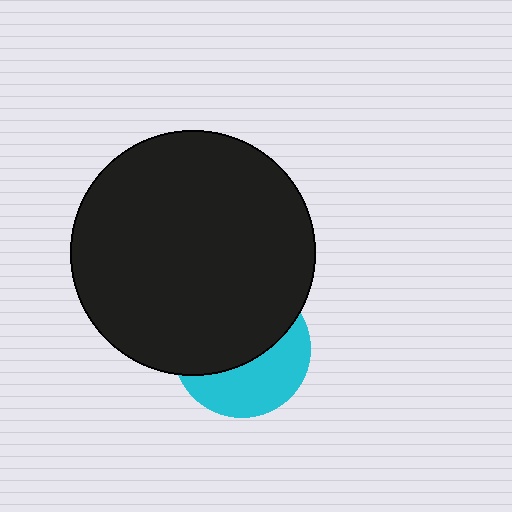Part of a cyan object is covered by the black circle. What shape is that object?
It is a circle.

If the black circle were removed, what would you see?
You would see the complete cyan circle.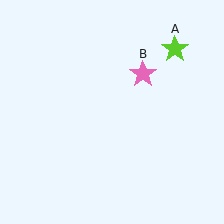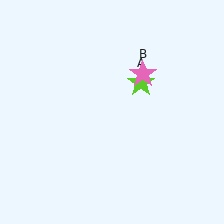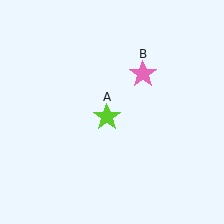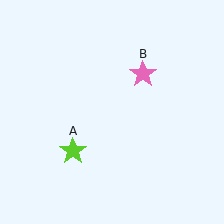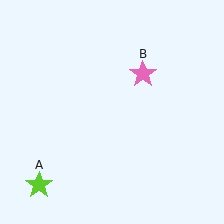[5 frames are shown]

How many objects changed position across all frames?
1 object changed position: lime star (object A).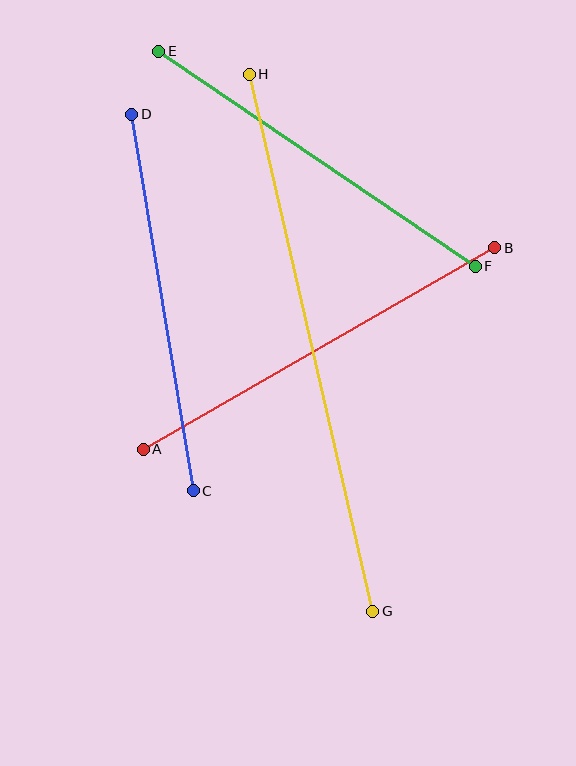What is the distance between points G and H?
The distance is approximately 551 pixels.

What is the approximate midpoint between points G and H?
The midpoint is at approximately (311, 343) pixels.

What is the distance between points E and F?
The distance is approximately 383 pixels.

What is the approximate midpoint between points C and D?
The midpoint is at approximately (163, 303) pixels.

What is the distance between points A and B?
The distance is approximately 405 pixels.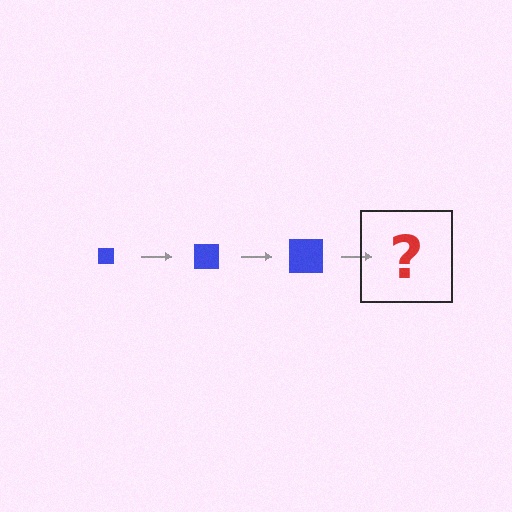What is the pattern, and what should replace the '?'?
The pattern is that the square gets progressively larger each step. The '?' should be a blue square, larger than the previous one.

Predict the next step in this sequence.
The next step is a blue square, larger than the previous one.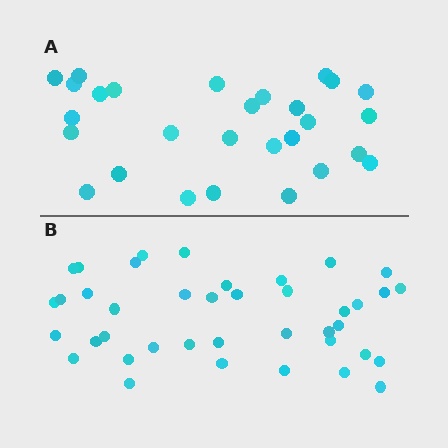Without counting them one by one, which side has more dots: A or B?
Region B (the bottom region) has more dots.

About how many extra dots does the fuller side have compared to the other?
Region B has roughly 12 or so more dots than region A.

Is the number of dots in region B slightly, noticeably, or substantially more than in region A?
Region B has noticeably more, but not dramatically so. The ratio is roughly 1.4 to 1.